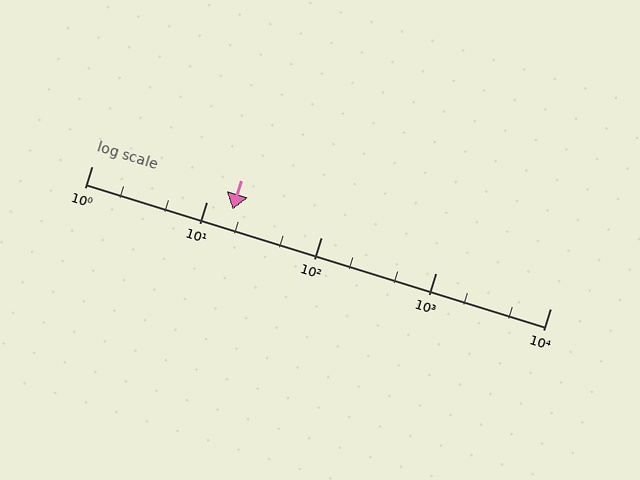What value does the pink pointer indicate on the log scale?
The pointer indicates approximately 17.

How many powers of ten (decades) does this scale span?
The scale spans 4 decades, from 1 to 10000.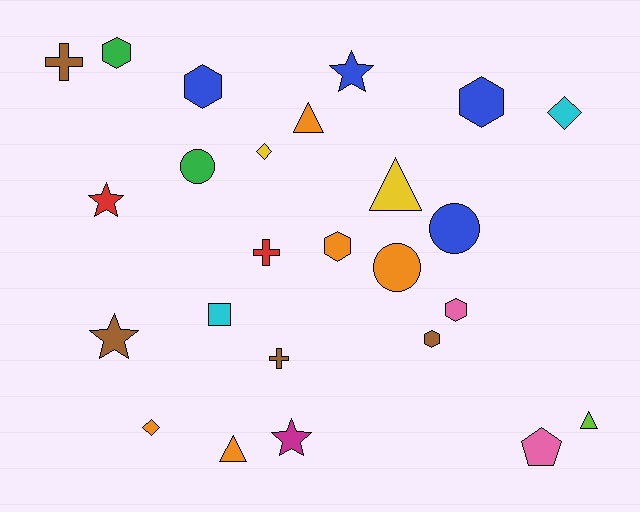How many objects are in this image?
There are 25 objects.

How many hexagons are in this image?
There are 6 hexagons.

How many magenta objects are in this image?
There is 1 magenta object.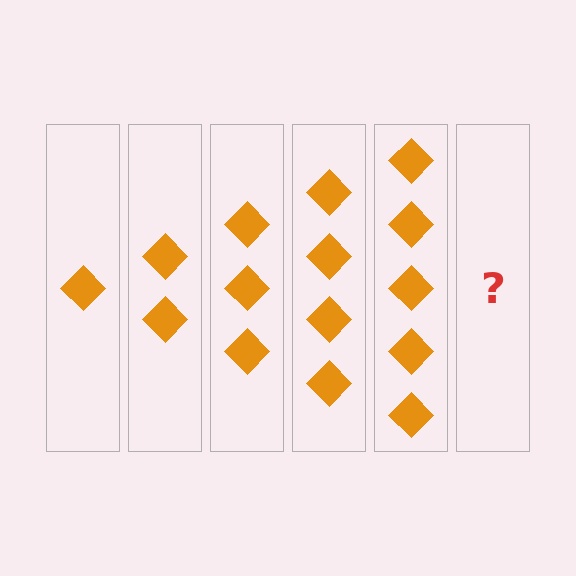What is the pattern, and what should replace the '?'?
The pattern is that each step adds one more diamond. The '?' should be 6 diamonds.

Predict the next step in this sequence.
The next step is 6 diamonds.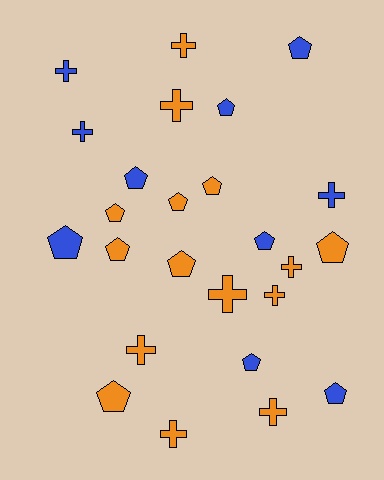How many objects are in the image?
There are 25 objects.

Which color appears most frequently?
Orange, with 15 objects.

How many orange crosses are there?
There are 8 orange crosses.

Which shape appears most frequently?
Pentagon, with 14 objects.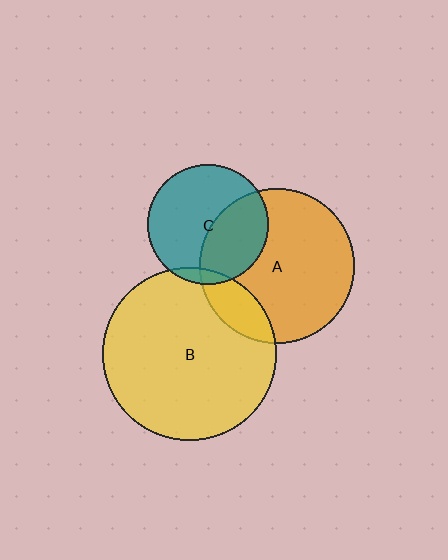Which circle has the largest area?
Circle B (yellow).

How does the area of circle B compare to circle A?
Approximately 1.2 times.